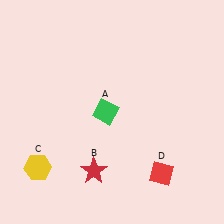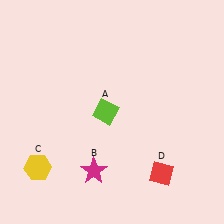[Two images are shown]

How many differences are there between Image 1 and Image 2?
There are 2 differences between the two images.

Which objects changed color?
A changed from green to lime. B changed from red to magenta.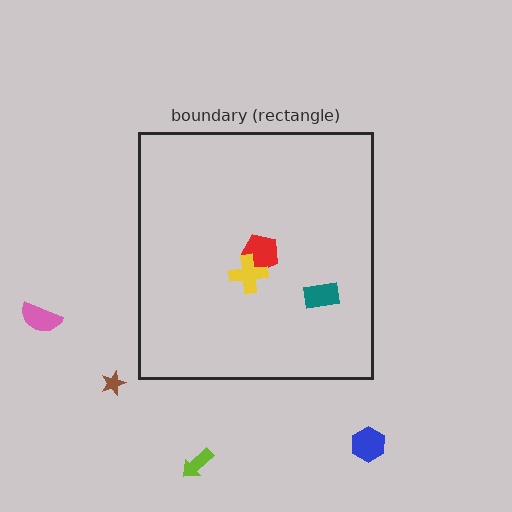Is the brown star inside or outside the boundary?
Outside.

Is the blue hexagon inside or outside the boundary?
Outside.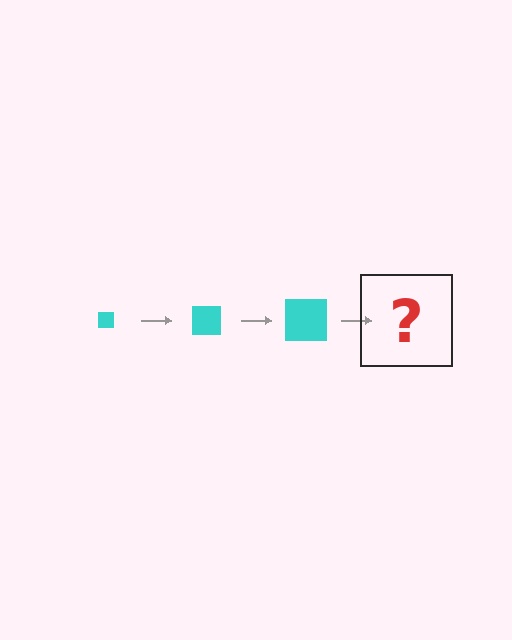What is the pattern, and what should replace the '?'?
The pattern is that the square gets progressively larger each step. The '?' should be a cyan square, larger than the previous one.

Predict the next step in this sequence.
The next step is a cyan square, larger than the previous one.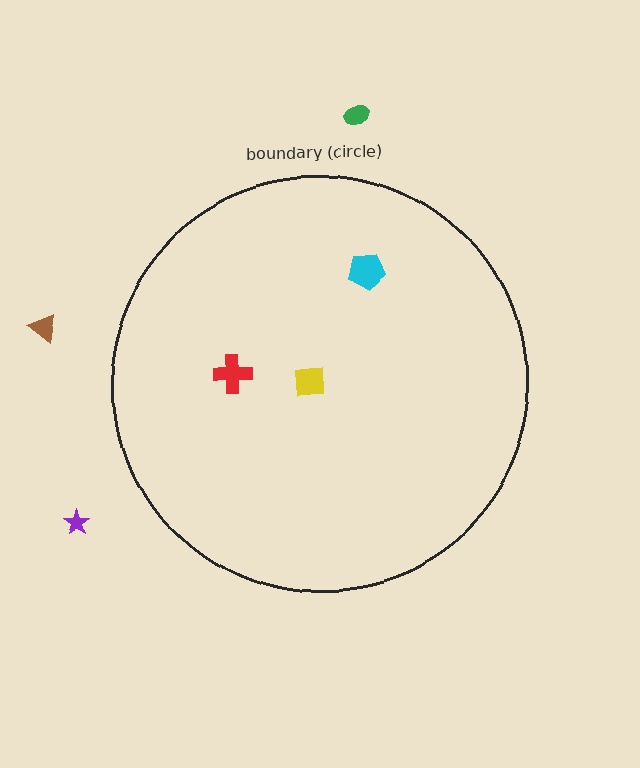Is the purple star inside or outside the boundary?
Outside.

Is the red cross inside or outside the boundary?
Inside.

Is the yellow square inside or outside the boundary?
Inside.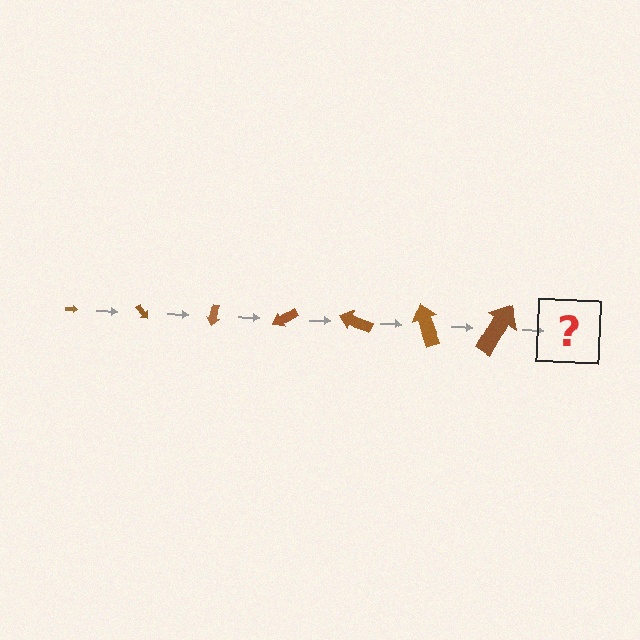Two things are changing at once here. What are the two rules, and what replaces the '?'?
The two rules are that the arrow grows larger each step and it rotates 50 degrees each step. The '?' should be an arrow, larger than the previous one and rotated 350 degrees from the start.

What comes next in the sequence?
The next element should be an arrow, larger than the previous one and rotated 350 degrees from the start.